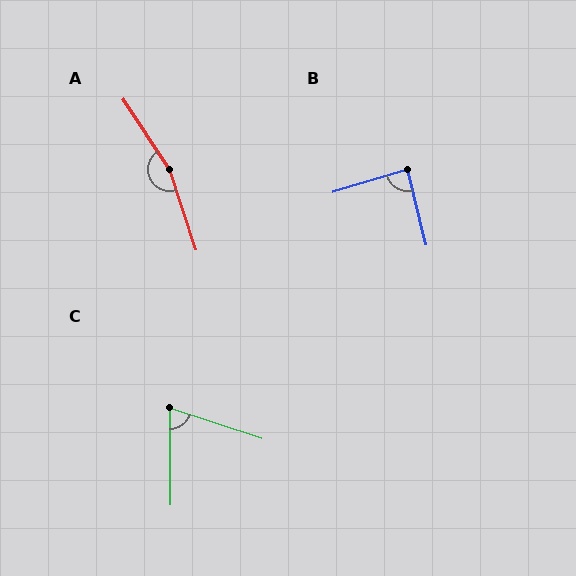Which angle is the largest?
A, at approximately 165 degrees.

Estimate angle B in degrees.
Approximately 87 degrees.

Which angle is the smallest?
C, at approximately 71 degrees.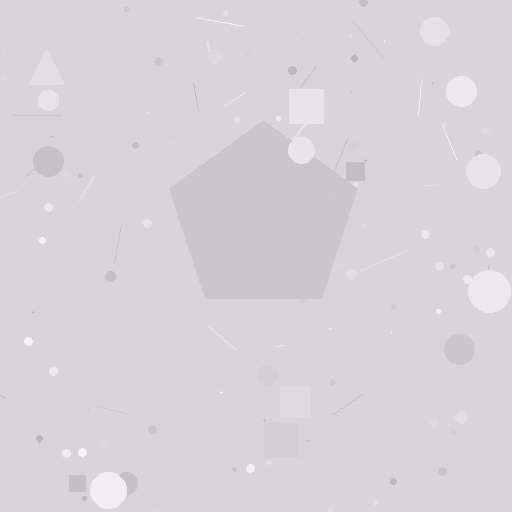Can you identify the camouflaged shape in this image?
The camouflaged shape is a pentagon.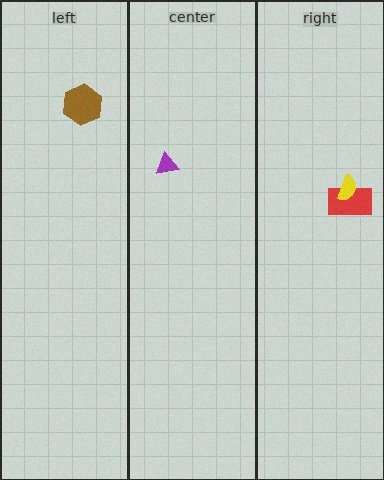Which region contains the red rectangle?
The right region.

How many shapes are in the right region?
2.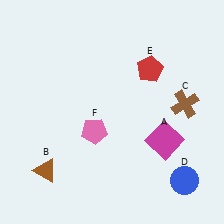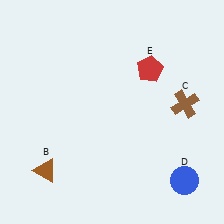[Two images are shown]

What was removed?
The magenta square (A), the pink pentagon (F) were removed in Image 2.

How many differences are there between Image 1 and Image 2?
There are 2 differences between the two images.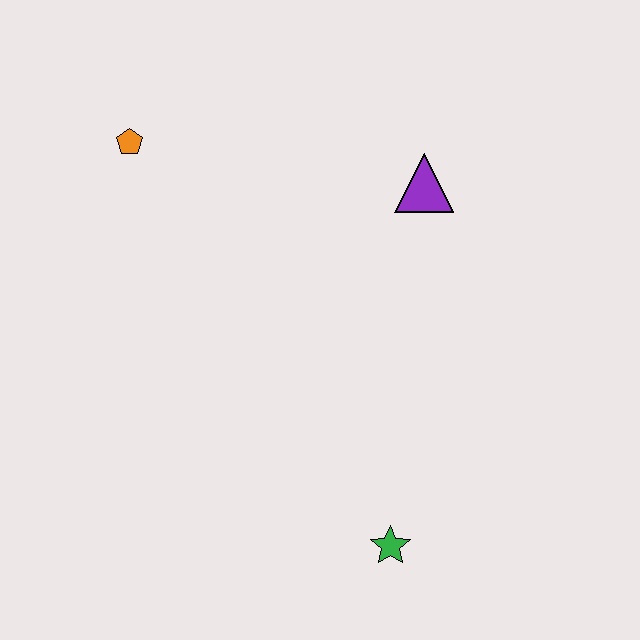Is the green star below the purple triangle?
Yes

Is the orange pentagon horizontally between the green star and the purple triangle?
No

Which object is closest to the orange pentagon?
The purple triangle is closest to the orange pentagon.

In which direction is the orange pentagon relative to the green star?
The orange pentagon is above the green star.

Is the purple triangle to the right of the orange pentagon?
Yes